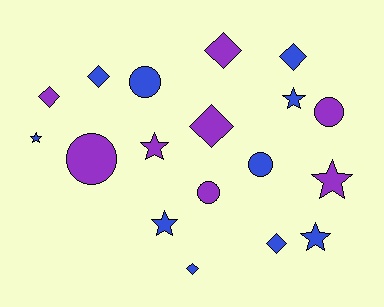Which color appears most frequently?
Blue, with 10 objects.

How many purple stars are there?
There are 2 purple stars.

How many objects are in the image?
There are 18 objects.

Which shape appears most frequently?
Diamond, with 7 objects.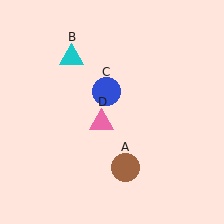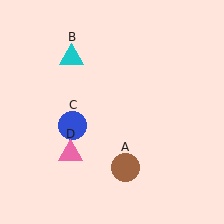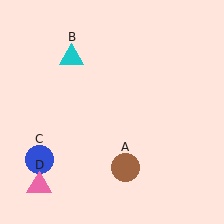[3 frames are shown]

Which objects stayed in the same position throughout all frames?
Brown circle (object A) and cyan triangle (object B) remained stationary.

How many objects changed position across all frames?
2 objects changed position: blue circle (object C), pink triangle (object D).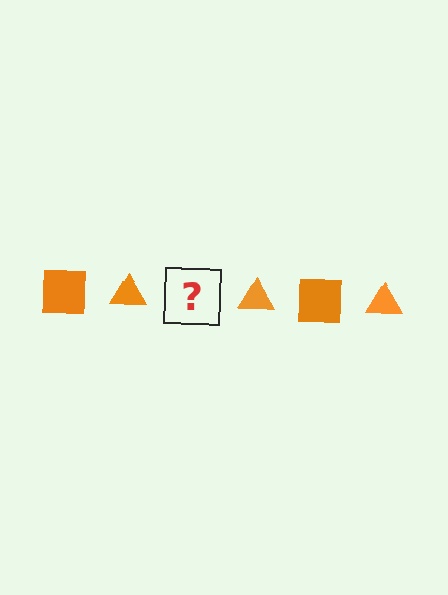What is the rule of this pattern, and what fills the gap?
The rule is that the pattern cycles through square, triangle shapes in orange. The gap should be filled with an orange square.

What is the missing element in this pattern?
The missing element is an orange square.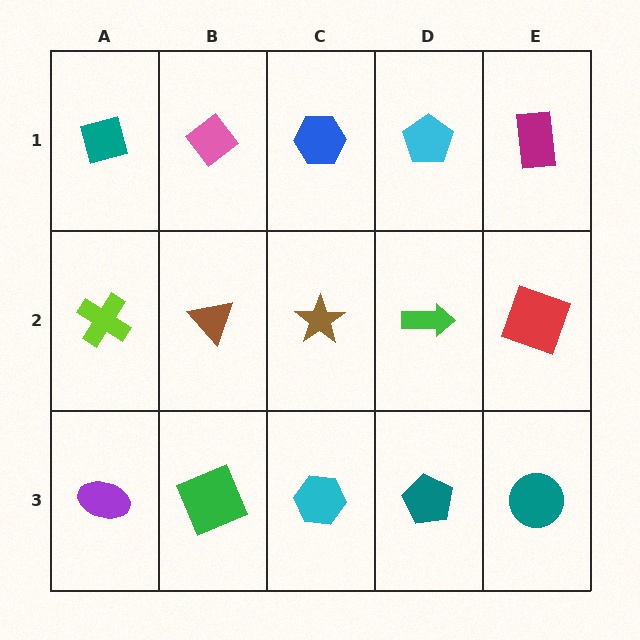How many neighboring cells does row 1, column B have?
3.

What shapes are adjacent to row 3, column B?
A brown triangle (row 2, column B), a purple ellipse (row 3, column A), a cyan hexagon (row 3, column C).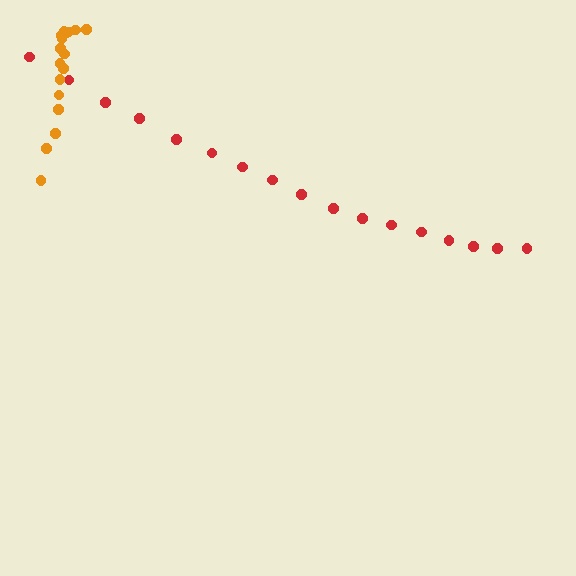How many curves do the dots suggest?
There are 2 distinct paths.